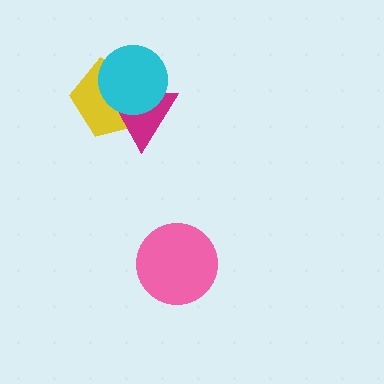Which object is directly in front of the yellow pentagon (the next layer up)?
The magenta triangle is directly in front of the yellow pentagon.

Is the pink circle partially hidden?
No, no other shape covers it.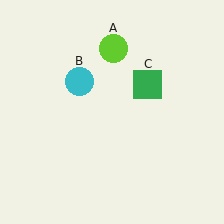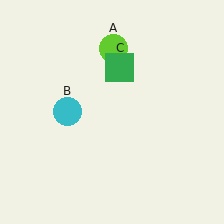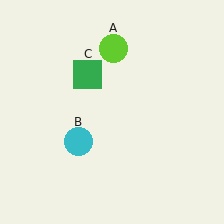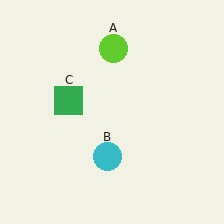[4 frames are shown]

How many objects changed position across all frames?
2 objects changed position: cyan circle (object B), green square (object C).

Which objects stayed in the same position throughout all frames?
Lime circle (object A) remained stationary.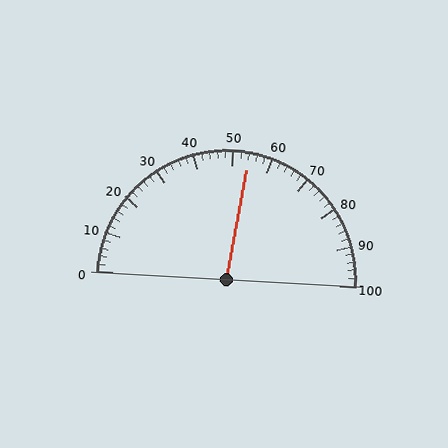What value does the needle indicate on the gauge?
The needle indicates approximately 54.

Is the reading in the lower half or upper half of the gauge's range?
The reading is in the upper half of the range (0 to 100).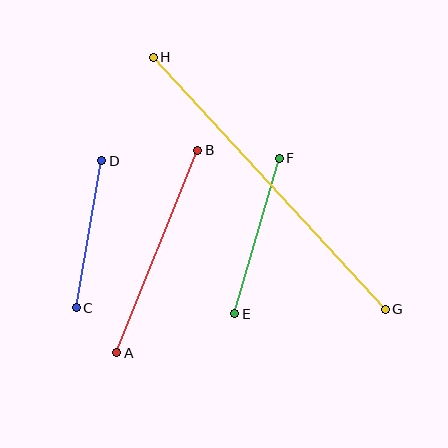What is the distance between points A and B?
The distance is approximately 218 pixels.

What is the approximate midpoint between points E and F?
The midpoint is at approximately (257, 236) pixels.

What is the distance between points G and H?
The distance is approximately 342 pixels.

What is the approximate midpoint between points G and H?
The midpoint is at approximately (269, 183) pixels.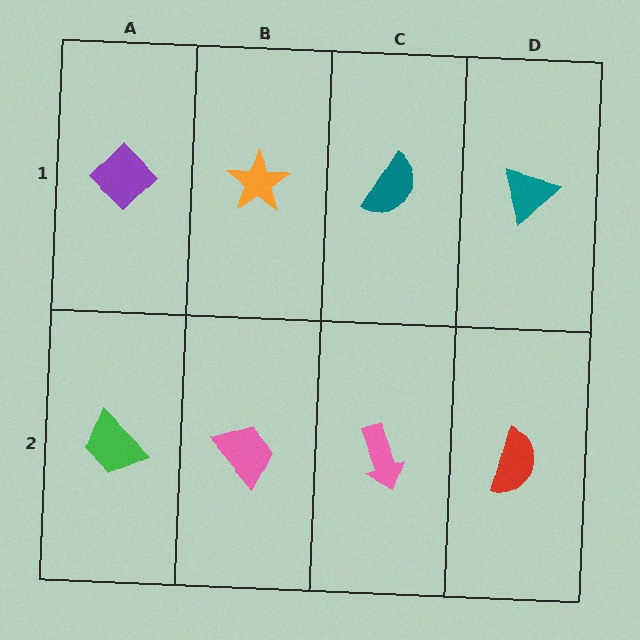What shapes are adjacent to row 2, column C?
A teal semicircle (row 1, column C), a pink trapezoid (row 2, column B), a red semicircle (row 2, column D).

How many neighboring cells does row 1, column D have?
2.